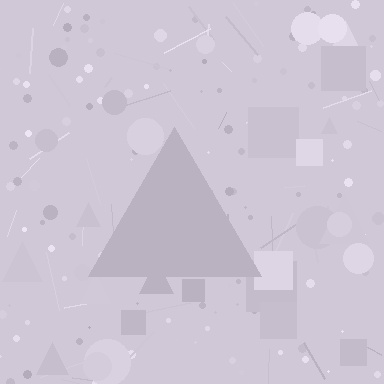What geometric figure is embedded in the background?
A triangle is embedded in the background.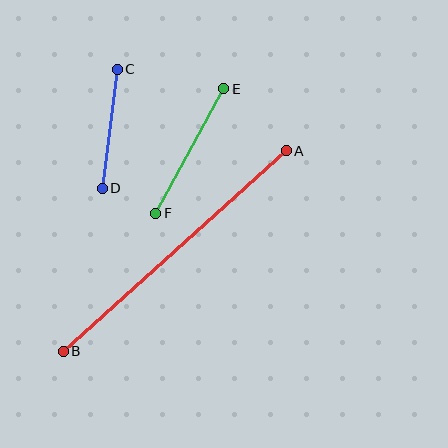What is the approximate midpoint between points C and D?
The midpoint is at approximately (110, 129) pixels.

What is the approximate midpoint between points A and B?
The midpoint is at approximately (175, 251) pixels.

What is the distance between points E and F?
The distance is approximately 142 pixels.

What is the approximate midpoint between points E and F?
The midpoint is at approximately (190, 151) pixels.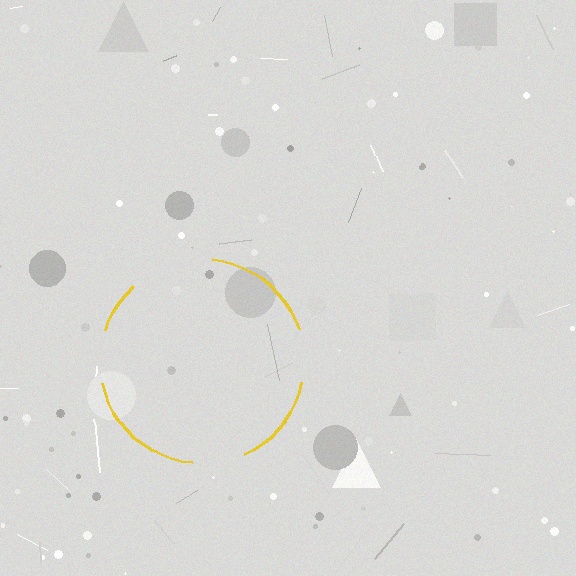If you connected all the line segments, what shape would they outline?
They would outline a circle.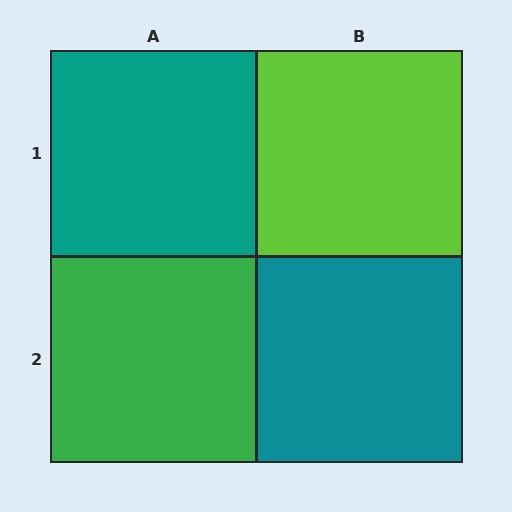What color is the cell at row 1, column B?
Lime.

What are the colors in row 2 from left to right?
Green, teal.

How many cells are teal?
2 cells are teal.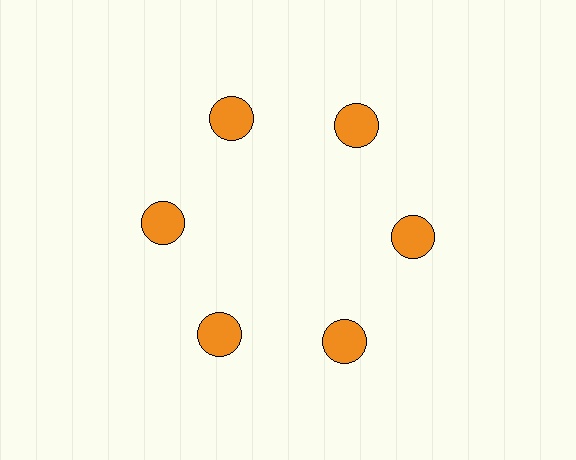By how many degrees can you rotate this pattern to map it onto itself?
The pattern maps onto itself every 60 degrees of rotation.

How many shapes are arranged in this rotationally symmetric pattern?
There are 6 shapes, arranged in 6 groups of 1.